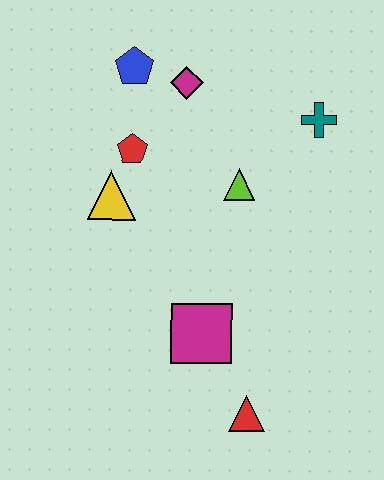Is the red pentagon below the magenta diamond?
Yes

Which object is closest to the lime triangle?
The teal cross is closest to the lime triangle.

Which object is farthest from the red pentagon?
The red triangle is farthest from the red pentagon.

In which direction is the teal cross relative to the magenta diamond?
The teal cross is to the right of the magenta diamond.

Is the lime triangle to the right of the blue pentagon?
Yes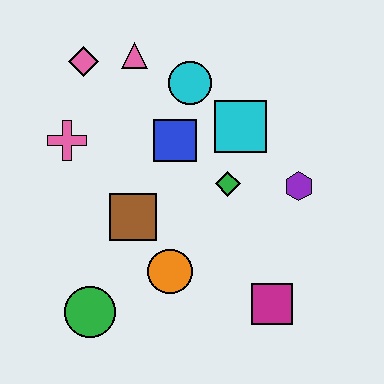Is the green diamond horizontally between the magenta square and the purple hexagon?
No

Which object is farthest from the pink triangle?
The magenta square is farthest from the pink triangle.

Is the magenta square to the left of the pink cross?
No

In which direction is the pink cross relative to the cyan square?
The pink cross is to the left of the cyan square.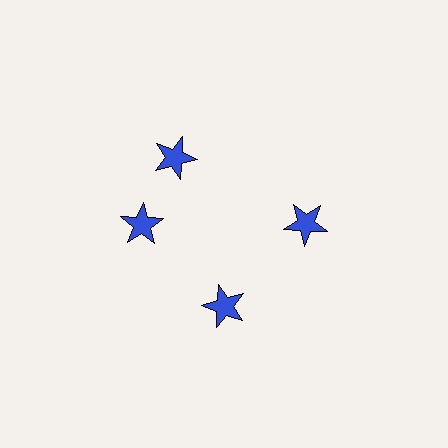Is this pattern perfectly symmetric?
No. The 4 blue stars are arranged in a ring, but one element near the 12 o'clock position is rotated out of alignment along the ring, breaking the 4-fold rotational symmetry.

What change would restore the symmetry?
The symmetry would be restored by rotating it back into even spacing with its neighbors so that all 4 stars sit at equal angles and equal distance from the center.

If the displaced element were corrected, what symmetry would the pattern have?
It would have 4-fold rotational symmetry — the pattern would map onto itself every 90 degrees.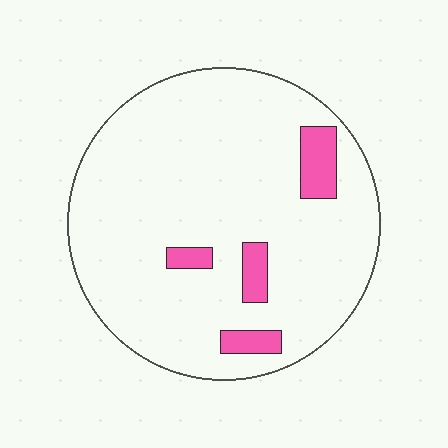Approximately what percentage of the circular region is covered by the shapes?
Approximately 10%.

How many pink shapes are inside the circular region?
4.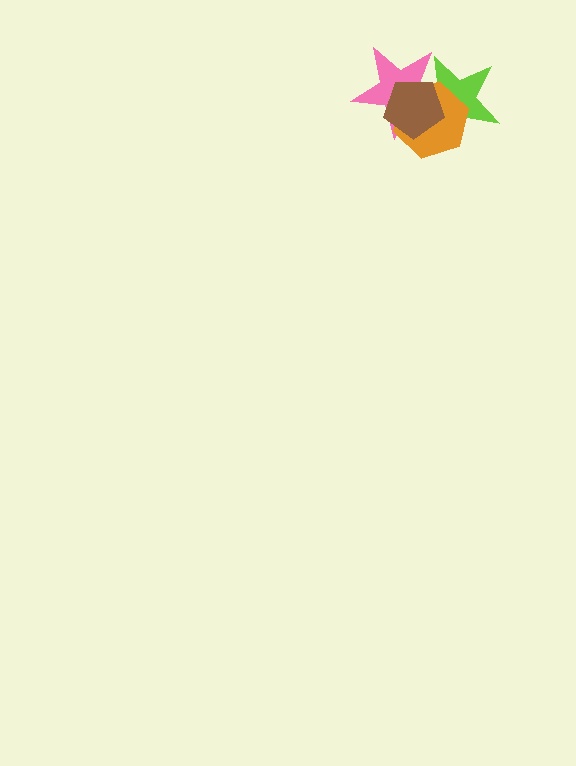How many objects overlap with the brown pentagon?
3 objects overlap with the brown pentagon.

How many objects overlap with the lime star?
3 objects overlap with the lime star.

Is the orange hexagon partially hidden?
Yes, it is partially covered by another shape.